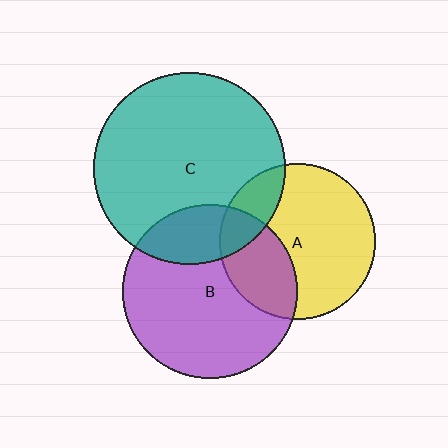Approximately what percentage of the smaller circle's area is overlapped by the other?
Approximately 20%.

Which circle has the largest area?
Circle C (teal).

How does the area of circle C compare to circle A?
Approximately 1.5 times.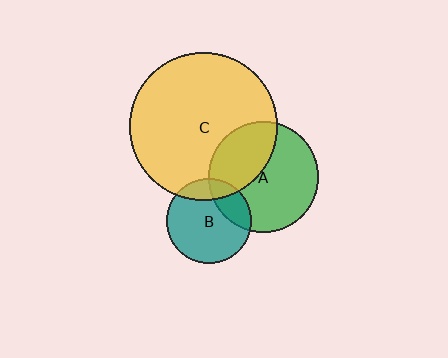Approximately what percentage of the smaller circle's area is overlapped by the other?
Approximately 40%.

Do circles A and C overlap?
Yes.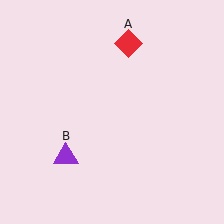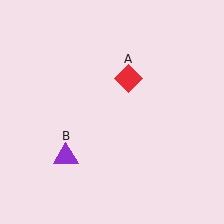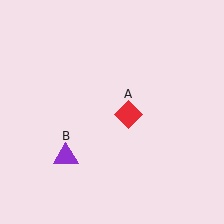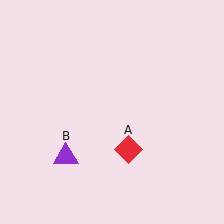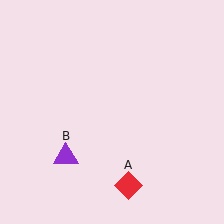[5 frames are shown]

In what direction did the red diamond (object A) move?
The red diamond (object A) moved down.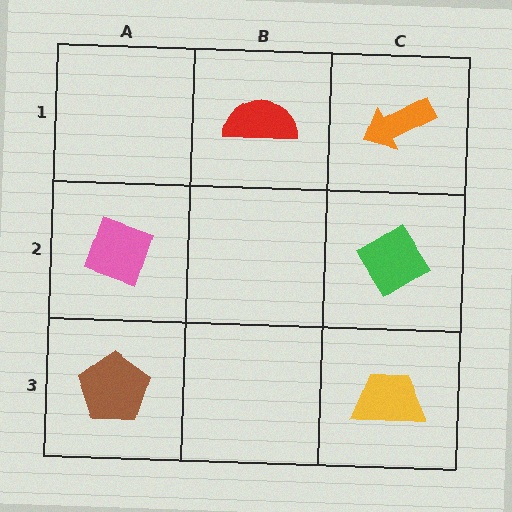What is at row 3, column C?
A yellow trapezoid.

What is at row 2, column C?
A green diamond.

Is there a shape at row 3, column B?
No, that cell is empty.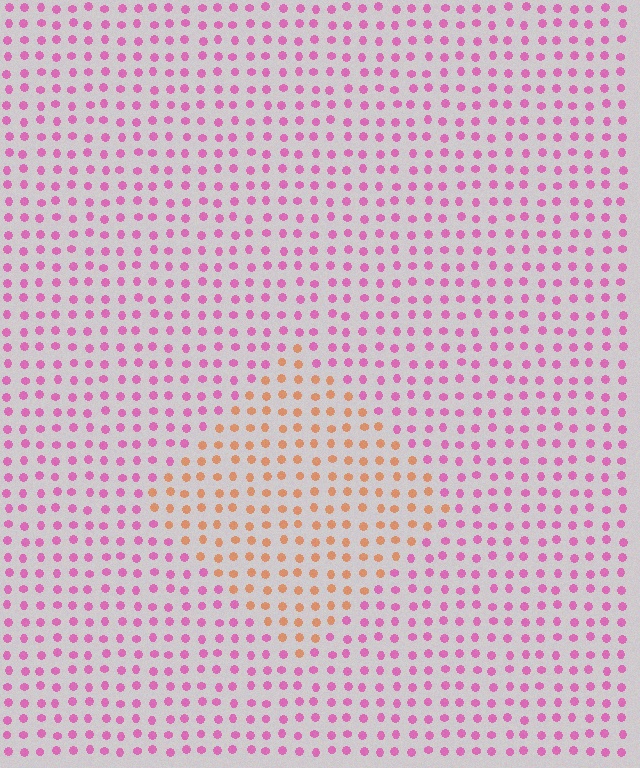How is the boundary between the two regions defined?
The boundary is defined purely by a slight shift in hue (about 61 degrees). Spacing, size, and orientation are identical on both sides.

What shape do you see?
I see a diamond.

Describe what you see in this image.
The image is filled with small pink elements in a uniform arrangement. A diamond-shaped region is visible where the elements are tinted to a slightly different hue, forming a subtle color boundary.